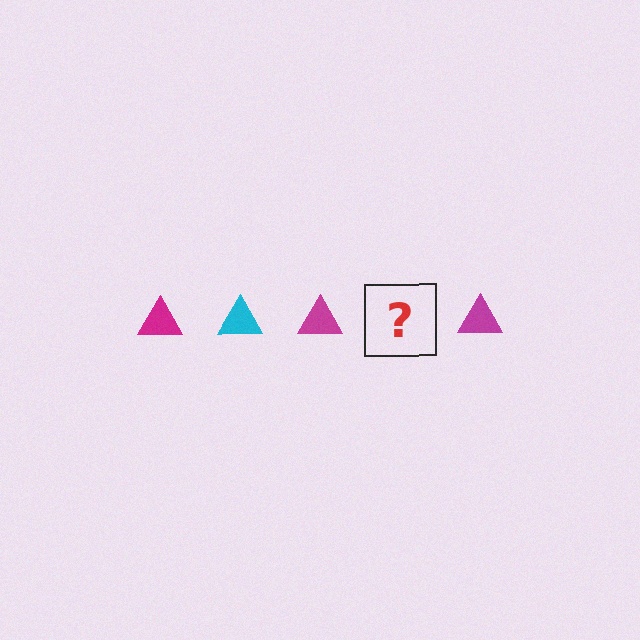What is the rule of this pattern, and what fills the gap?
The rule is that the pattern cycles through magenta, cyan triangles. The gap should be filled with a cyan triangle.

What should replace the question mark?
The question mark should be replaced with a cyan triangle.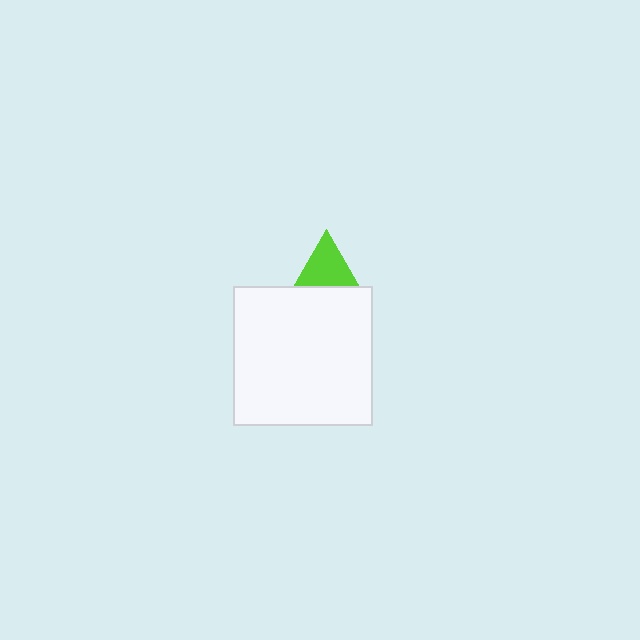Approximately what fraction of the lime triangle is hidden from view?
Roughly 50% of the lime triangle is hidden behind the white square.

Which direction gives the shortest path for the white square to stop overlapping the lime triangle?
Moving down gives the shortest separation.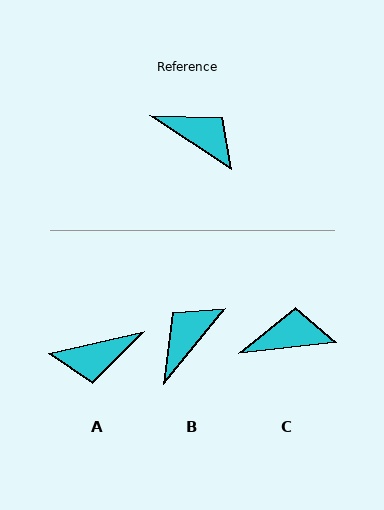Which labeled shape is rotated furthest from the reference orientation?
A, about 133 degrees away.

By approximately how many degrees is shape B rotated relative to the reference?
Approximately 84 degrees counter-clockwise.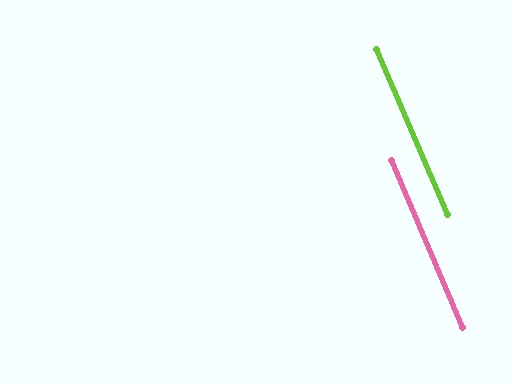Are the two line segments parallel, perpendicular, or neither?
Parallel — their directions differ by only 0.5°.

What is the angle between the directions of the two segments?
Approximately 0 degrees.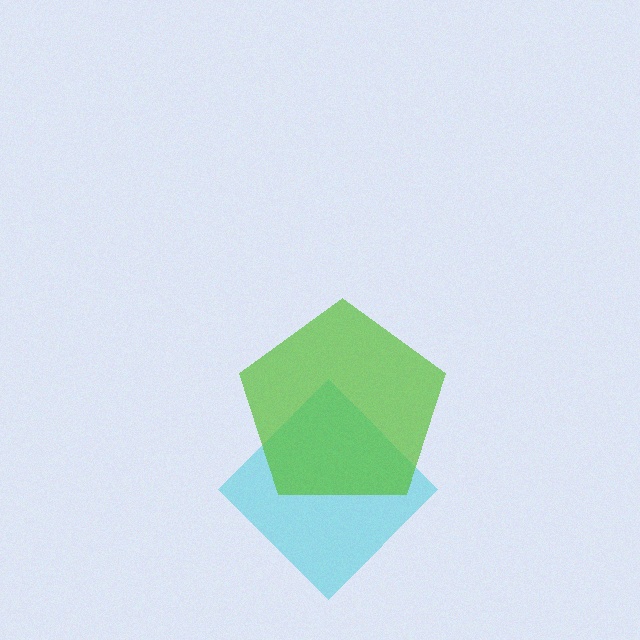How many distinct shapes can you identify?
There are 2 distinct shapes: a cyan diamond, a lime pentagon.